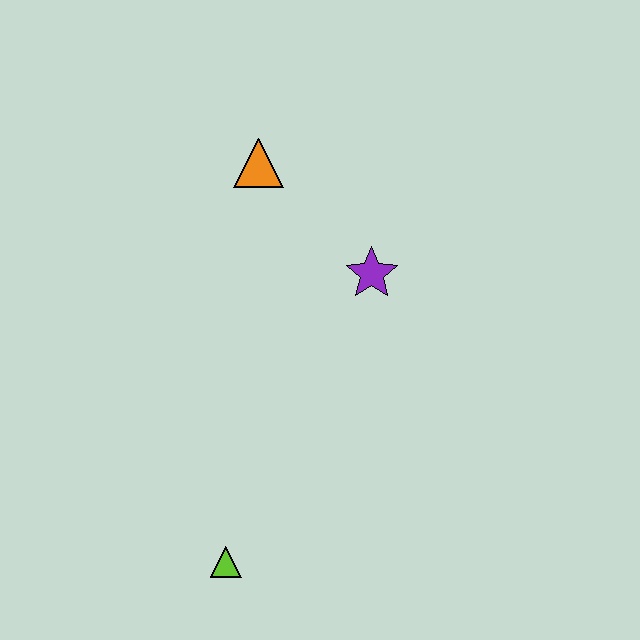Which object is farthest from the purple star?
The lime triangle is farthest from the purple star.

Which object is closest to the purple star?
The orange triangle is closest to the purple star.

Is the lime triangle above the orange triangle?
No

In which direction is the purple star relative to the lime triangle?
The purple star is above the lime triangle.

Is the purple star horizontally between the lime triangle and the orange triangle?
No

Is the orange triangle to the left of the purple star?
Yes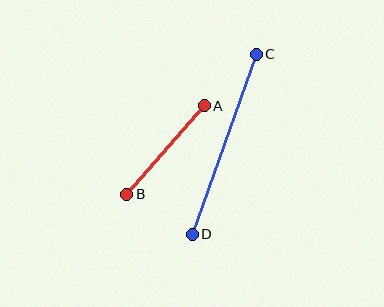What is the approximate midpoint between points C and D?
The midpoint is at approximately (224, 144) pixels.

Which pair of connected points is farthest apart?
Points C and D are farthest apart.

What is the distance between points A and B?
The distance is approximately 118 pixels.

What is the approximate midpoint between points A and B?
The midpoint is at approximately (166, 150) pixels.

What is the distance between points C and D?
The distance is approximately 191 pixels.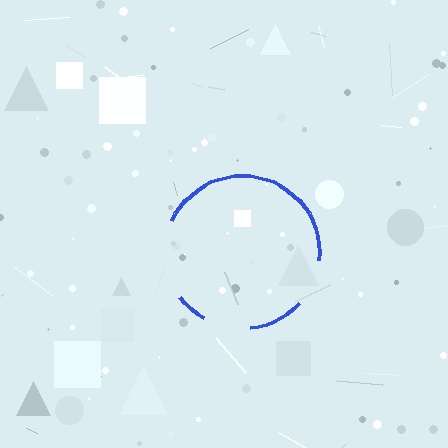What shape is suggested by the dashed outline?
The dashed outline suggests a circle.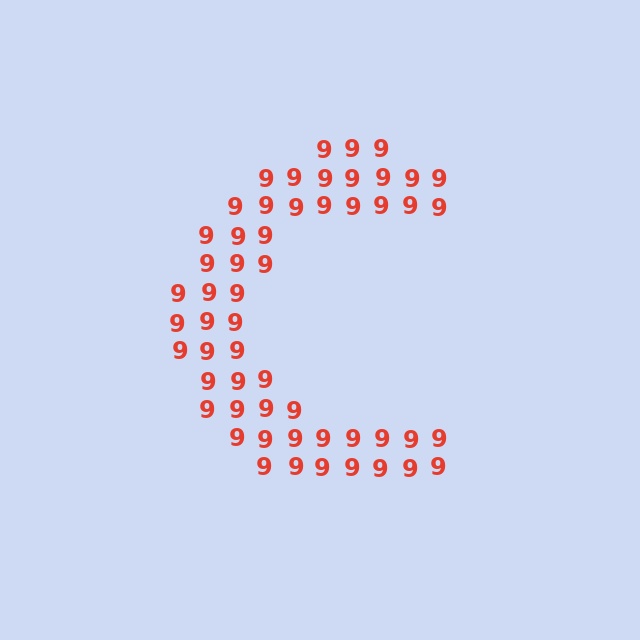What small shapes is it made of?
It is made of small digit 9's.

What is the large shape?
The large shape is the letter C.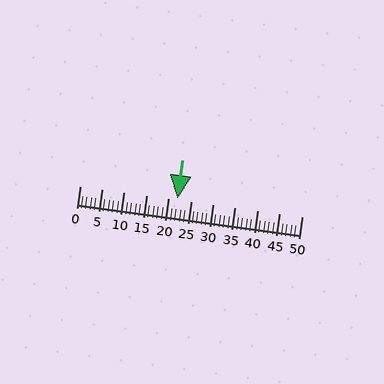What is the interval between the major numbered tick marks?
The major tick marks are spaced 5 units apart.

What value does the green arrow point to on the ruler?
The green arrow points to approximately 22.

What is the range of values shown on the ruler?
The ruler shows values from 0 to 50.